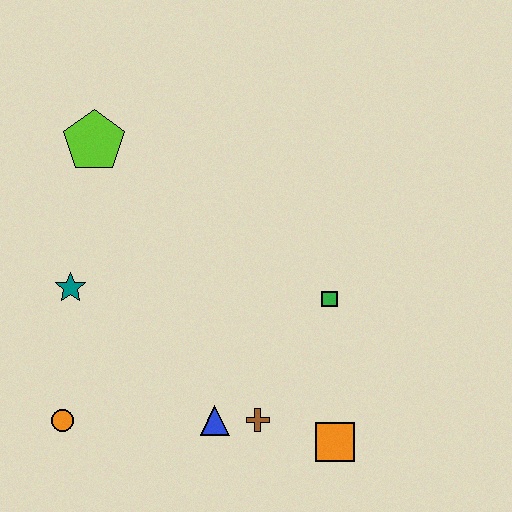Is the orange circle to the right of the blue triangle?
No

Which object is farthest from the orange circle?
The green square is farthest from the orange circle.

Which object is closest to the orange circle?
The teal star is closest to the orange circle.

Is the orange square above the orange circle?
No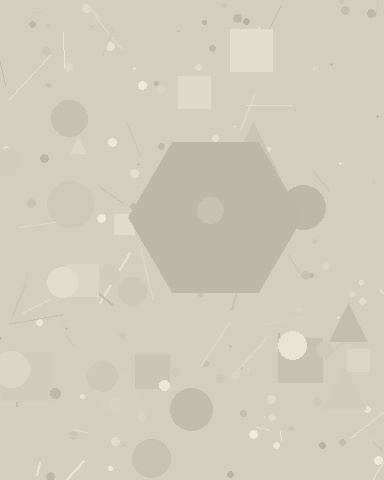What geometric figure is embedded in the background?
A hexagon is embedded in the background.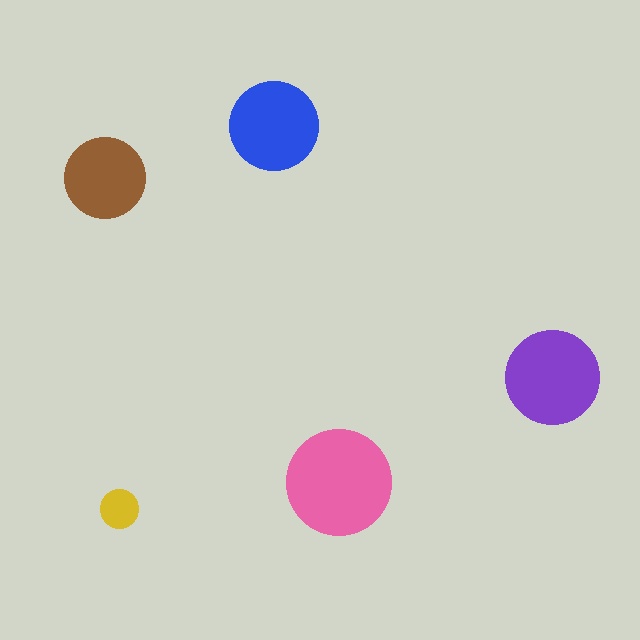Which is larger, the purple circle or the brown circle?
The purple one.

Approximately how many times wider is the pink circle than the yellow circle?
About 3 times wider.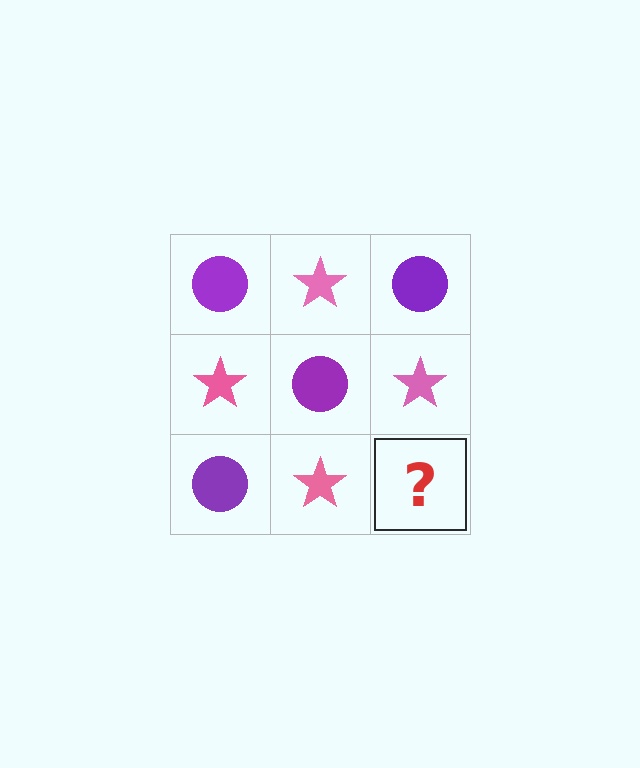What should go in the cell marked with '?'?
The missing cell should contain a purple circle.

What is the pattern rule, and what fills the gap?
The rule is that it alternates purple circle and pink star in a checkerboard pattern. The gap should be filled with a purple circle.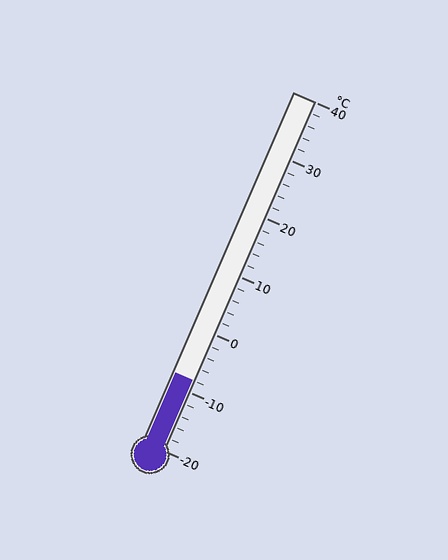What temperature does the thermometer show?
The thermometer shows approximately -8°C.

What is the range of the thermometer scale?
The thermometer scale ranges from -20°C to 40°C.